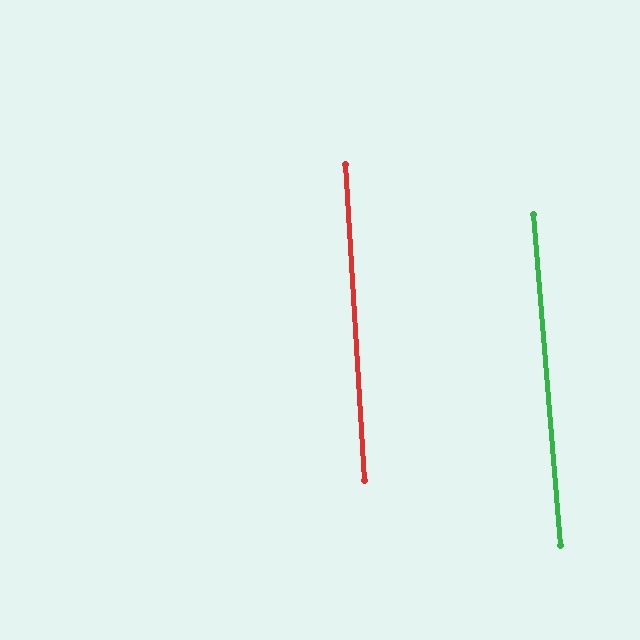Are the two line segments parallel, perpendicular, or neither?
Parallel — their directions differ by only 1.2°.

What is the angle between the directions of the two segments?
Approximately 1 degree.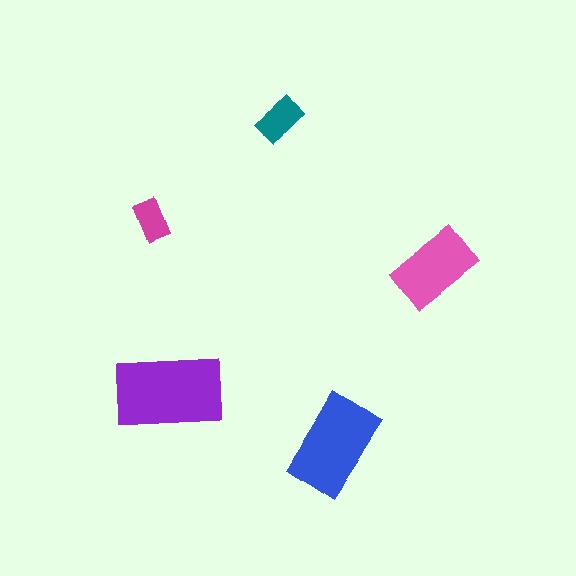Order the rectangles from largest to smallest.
the purple one, the blue one, the pink one, the teal one, the magenta one.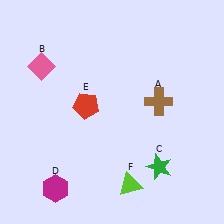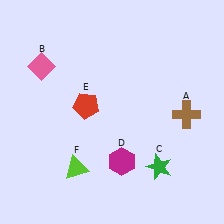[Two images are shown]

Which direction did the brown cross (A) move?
The brown cross (A) moved right.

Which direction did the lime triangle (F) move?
The lime triangle (F) moved left.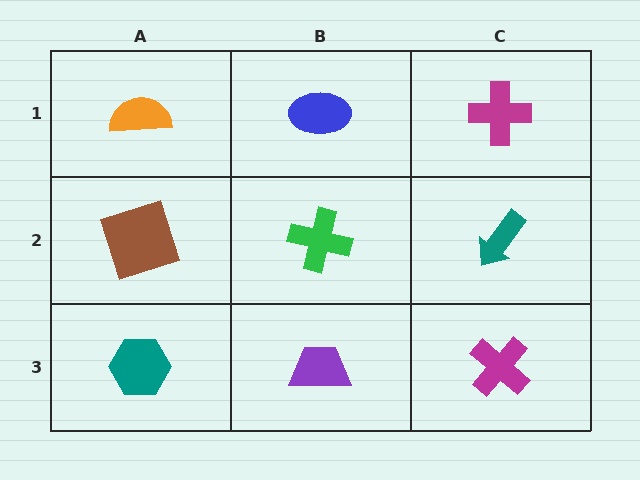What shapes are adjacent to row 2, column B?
A blue ellipse (row 1, column B), a purple trapezoid (row 3, column B), a brown square (row 2, column A), a teal arrow (row 2, column C).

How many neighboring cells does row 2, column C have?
3.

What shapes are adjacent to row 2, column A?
An orange semicircle (row 1, column A), a teal hexagon (row 3, column A), a green cross (row 2, column B).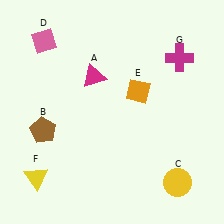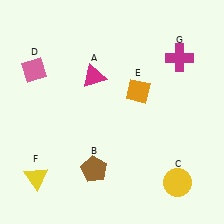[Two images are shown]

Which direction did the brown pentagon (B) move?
The brown pentagon (B) moved right.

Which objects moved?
The objects that moved are: the brown pentagon (B), the pink diamond (D).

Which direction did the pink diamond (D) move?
The pink diamond (D) moved down.